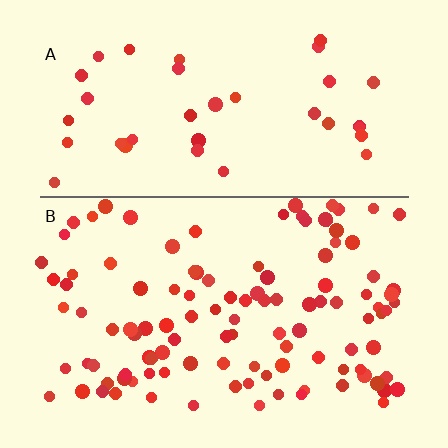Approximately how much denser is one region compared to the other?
Approximately 2.9× — region B over region A.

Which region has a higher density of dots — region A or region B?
B (the bottom).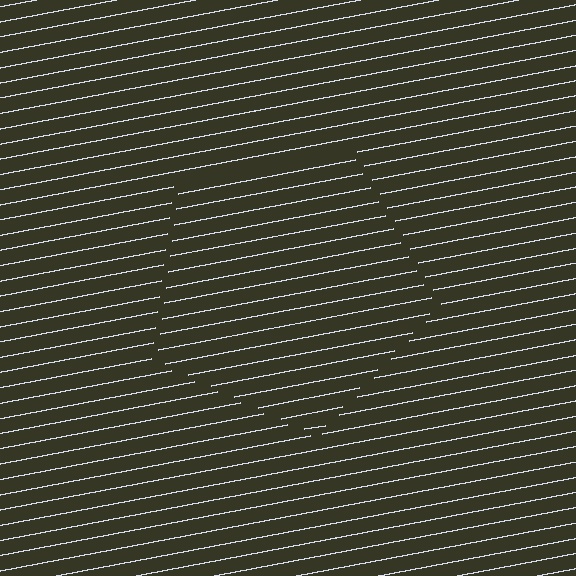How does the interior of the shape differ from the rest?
The interior of the shape contains the same grating, shifted by half a period — the contour is defined by the phase discontinuity where line-ends from the inner and outer gratings abut.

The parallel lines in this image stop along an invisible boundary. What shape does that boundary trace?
An illusory pentagon. The interior of the shape contains the same grating, shifted by half a period — the contour is defined by the phase discontinuity where line-ends from the inner and outer gratings abut.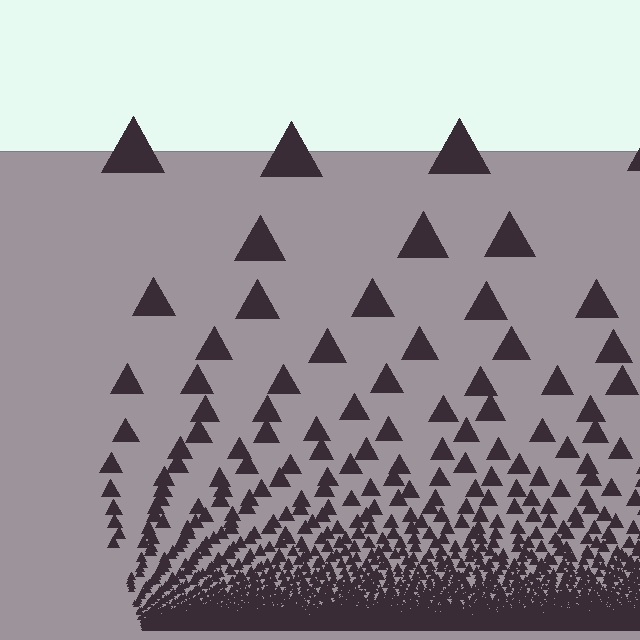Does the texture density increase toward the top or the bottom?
Density increases toward the bottom.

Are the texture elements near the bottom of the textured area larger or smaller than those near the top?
Smaller. The gradient is inverted — elements near the bottom are smaller and denser.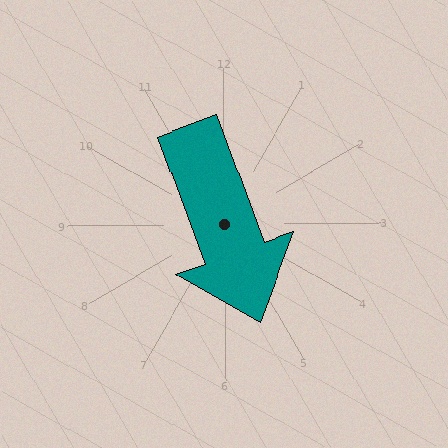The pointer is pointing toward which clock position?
Roughly 5 o'clock.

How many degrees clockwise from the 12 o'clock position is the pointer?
Approximately 160 degrees.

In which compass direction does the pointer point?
South.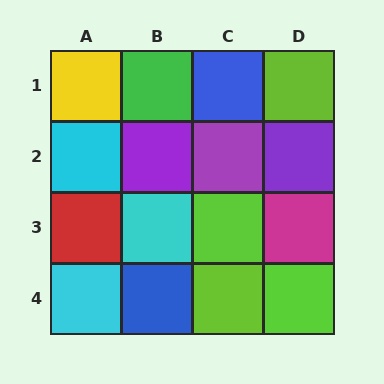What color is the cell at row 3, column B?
Cyan.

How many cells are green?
1 cell is green.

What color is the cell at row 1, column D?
Lime.